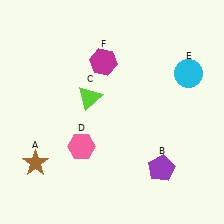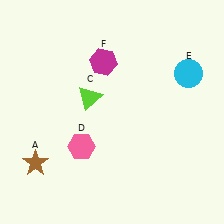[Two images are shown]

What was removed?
The purple pentagon (B) was removed in Image 2.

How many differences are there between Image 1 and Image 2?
There is 1 difference between the two images.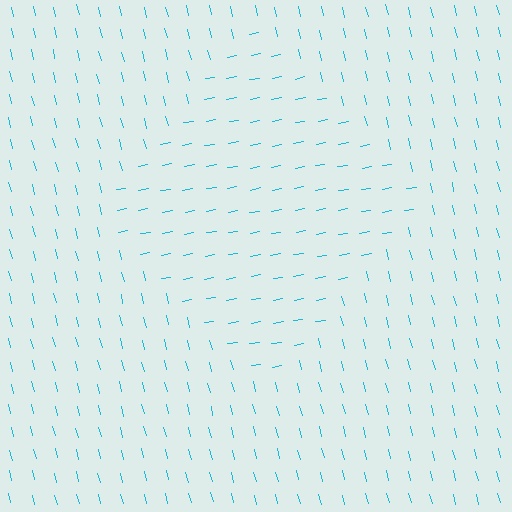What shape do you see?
I see a diamond.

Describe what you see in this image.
The image is filled with small cyan line segments. A diamond region in the image has lines oriented differently from the surrounding lines, creating a visible texture boundary.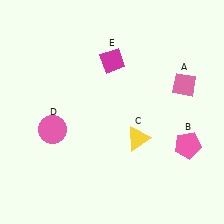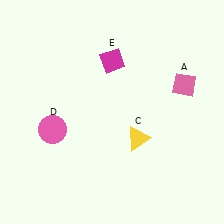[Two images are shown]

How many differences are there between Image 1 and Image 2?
There is 1 difference between the two images.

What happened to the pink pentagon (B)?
The pink pentagon (B) was removed in Image 2. It was in the bottom-right area of Image 1.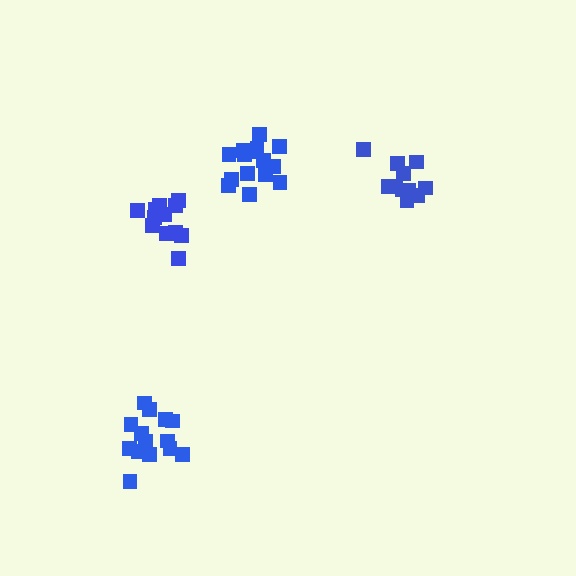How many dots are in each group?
Group 1: 12 dots, Group 2: 16 dots, Group 3: 11 dots, Group 4: 14 dots (53 total).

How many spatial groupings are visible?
There are 4 spatial groupings.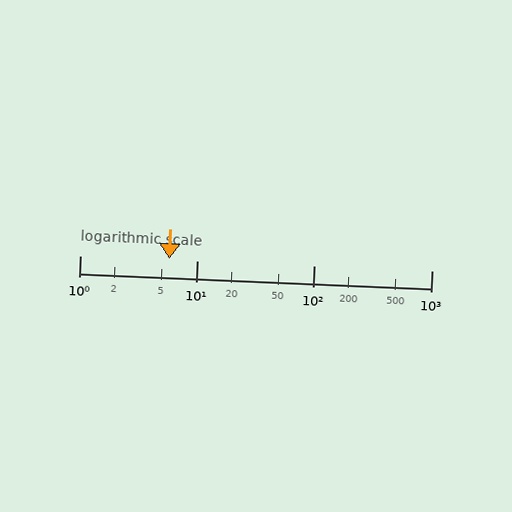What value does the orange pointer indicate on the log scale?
The pointer indicates approximately 5.8.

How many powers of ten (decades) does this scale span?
The scale spans 3 decades, from 1 to 1000.